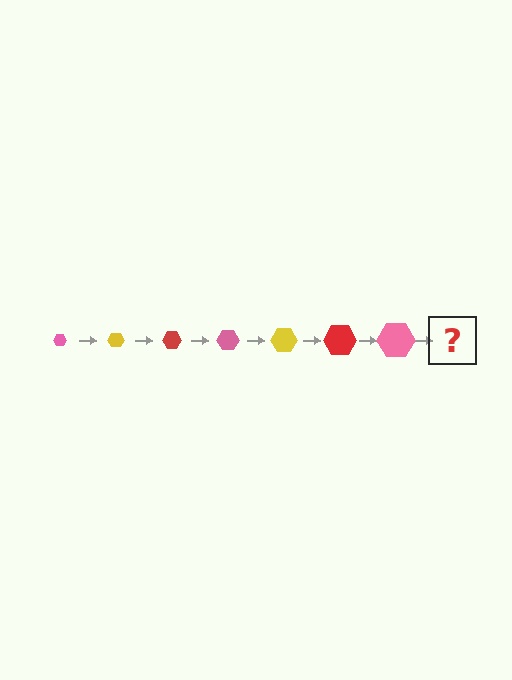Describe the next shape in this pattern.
It should be a yellow hexagon, larger than the previous one.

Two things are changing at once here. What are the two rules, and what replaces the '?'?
The two rules are that the hexagon grows larger each step and the color cycles through pink, yellow, and red. The '?' should be a yellow hexagon, larger than the previous one.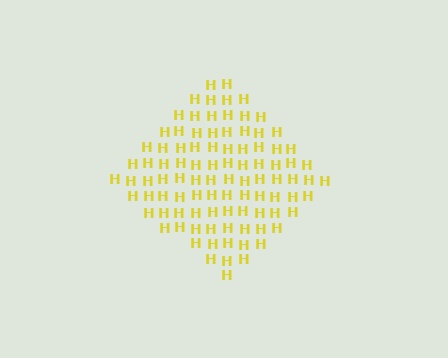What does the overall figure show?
The overall figure shows a diamond.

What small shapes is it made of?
It is made of small letter H's.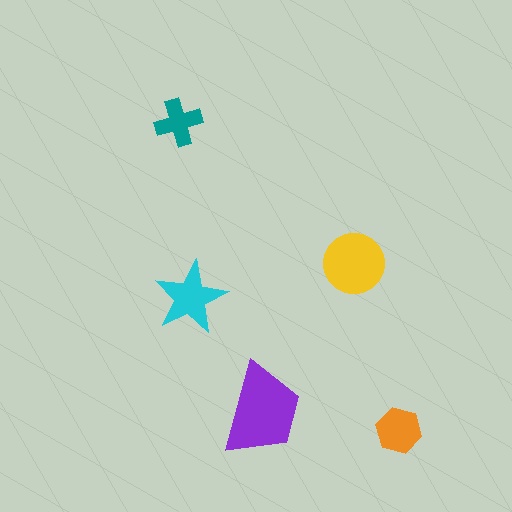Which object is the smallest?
The teal cross.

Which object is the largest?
The purple trapezoid.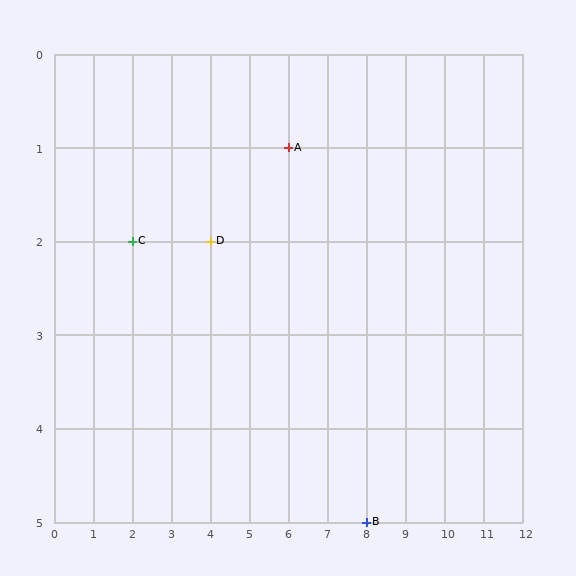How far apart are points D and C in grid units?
Points D and C are 2 columns apart.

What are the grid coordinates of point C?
Point C is at grid coordinates (2, 2).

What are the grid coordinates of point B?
Point B is at grid coordinates (8, 5).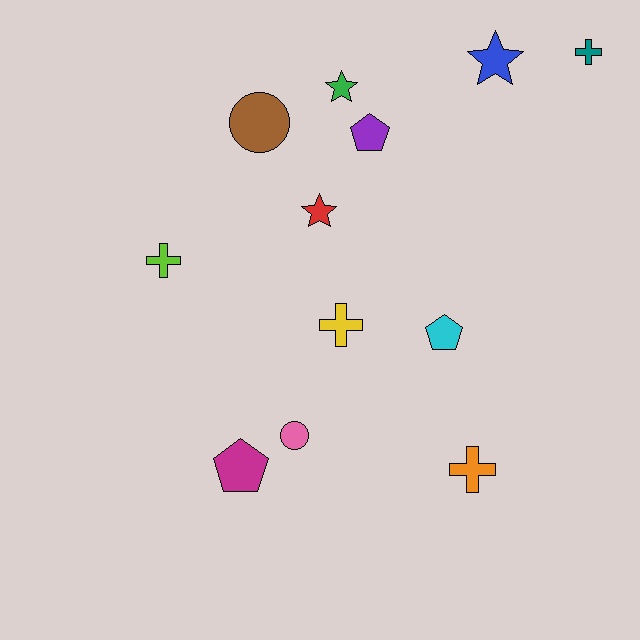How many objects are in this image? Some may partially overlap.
There are 12 objects.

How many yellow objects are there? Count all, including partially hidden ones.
There is 1 yellow object.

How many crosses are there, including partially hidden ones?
There are 4 crosses.